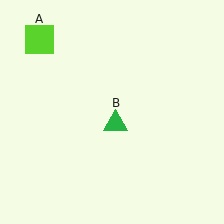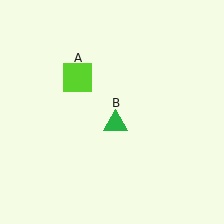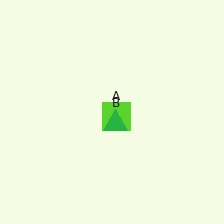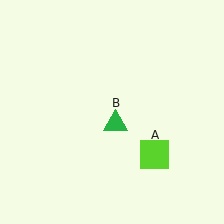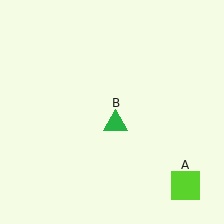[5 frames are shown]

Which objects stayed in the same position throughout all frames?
Green triangle (object B) remained stationary.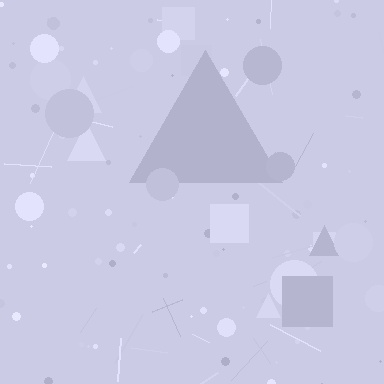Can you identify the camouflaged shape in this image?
The camouflaged shape is a triangle.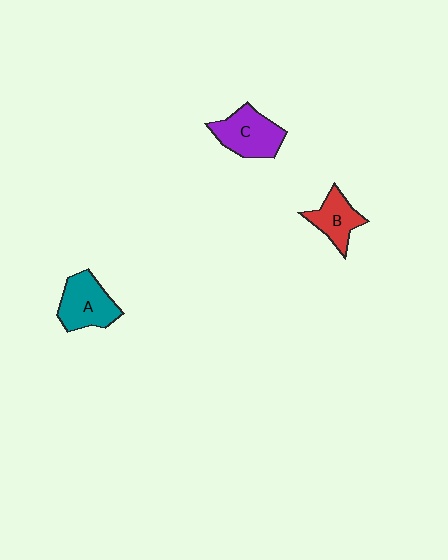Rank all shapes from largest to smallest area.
From largest to smallest: C (purple), A (teal), B (red).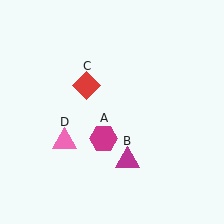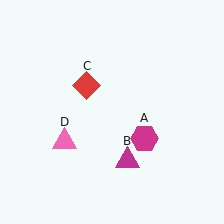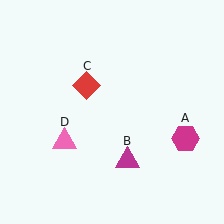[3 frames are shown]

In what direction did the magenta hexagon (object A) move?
The magenta hexagon (object A) moved right.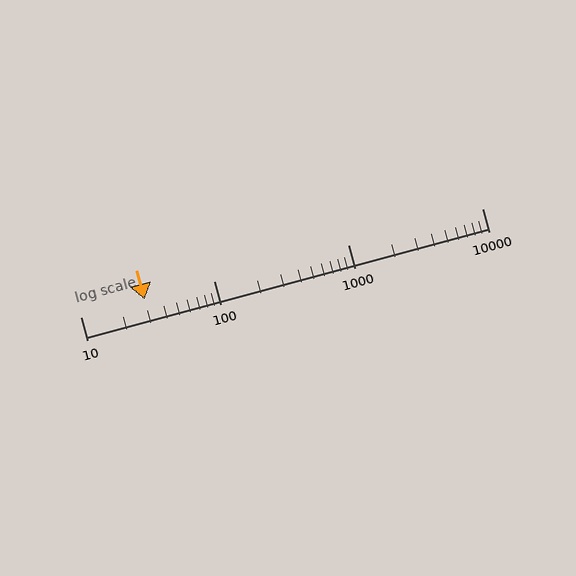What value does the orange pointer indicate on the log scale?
The pointer indicates approximately 30.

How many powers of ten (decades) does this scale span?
The scale spans 3 decades, from 10 to 10000.